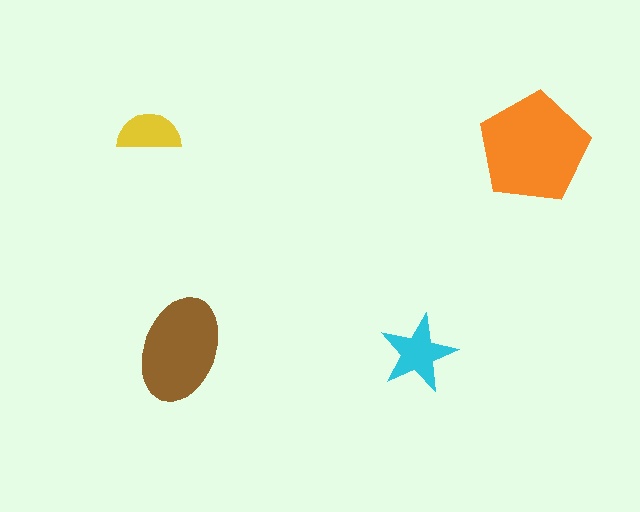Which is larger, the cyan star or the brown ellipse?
The brown ellipse.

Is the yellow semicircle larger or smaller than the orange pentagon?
Smaller.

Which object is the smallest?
The yellow semicircle.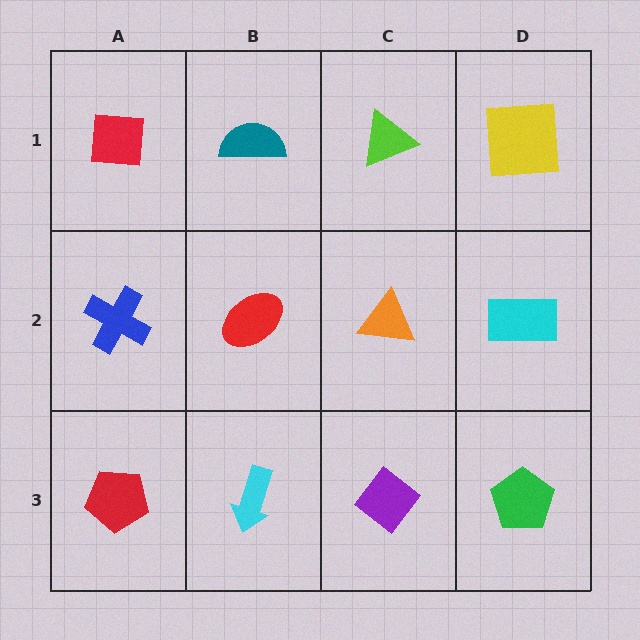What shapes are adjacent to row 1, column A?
A blue cross (row 2, column A), a teal semicircle (row 1, column B).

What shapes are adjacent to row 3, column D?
A cyan rectangle (row 2, column D), a purple diamond (row 3, column C).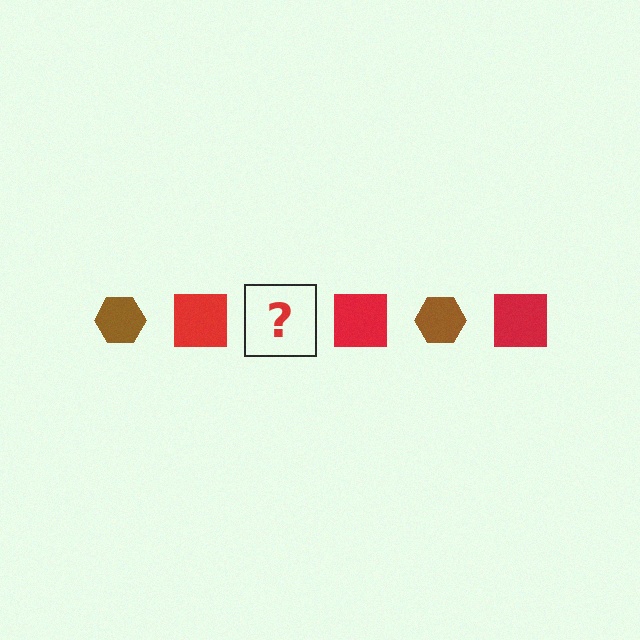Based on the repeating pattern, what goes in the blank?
The blank should be a brown hexagon.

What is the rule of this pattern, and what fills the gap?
The rule is that the pattern alternates between brown hexagon and red square. The gap should be filled with a brown hexagon.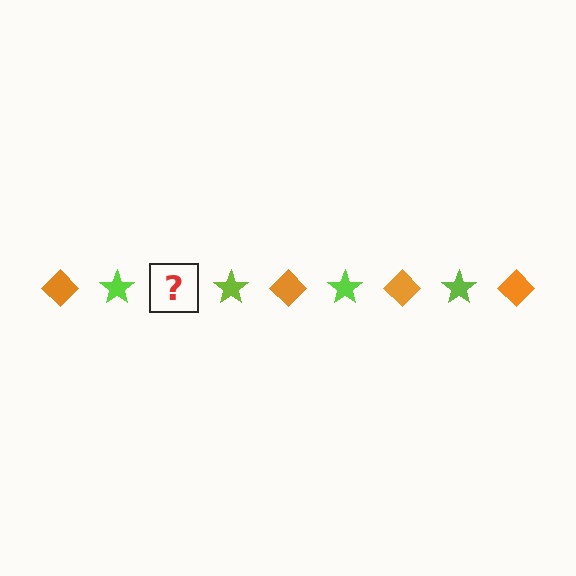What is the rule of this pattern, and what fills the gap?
The rule is that the pattern alternates between orange diamond and lime star. The gap should be filled with an orange diamond.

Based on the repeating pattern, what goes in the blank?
The blank should be an orange diamond.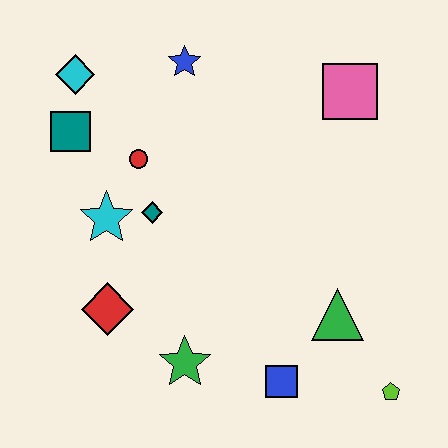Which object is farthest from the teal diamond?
The lime pentagon is farthest from the teal diamond.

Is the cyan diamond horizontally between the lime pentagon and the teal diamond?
No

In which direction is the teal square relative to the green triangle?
The teal square is to the left of the green triangle.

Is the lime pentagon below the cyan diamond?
Yes